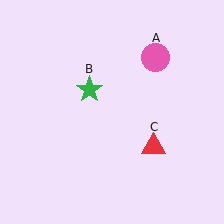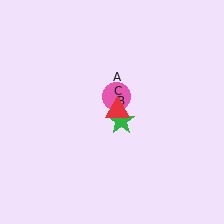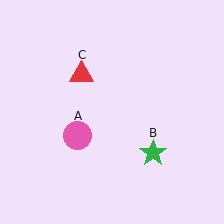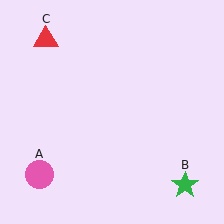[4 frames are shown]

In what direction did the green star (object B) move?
The green star (object B) moved down and to the right.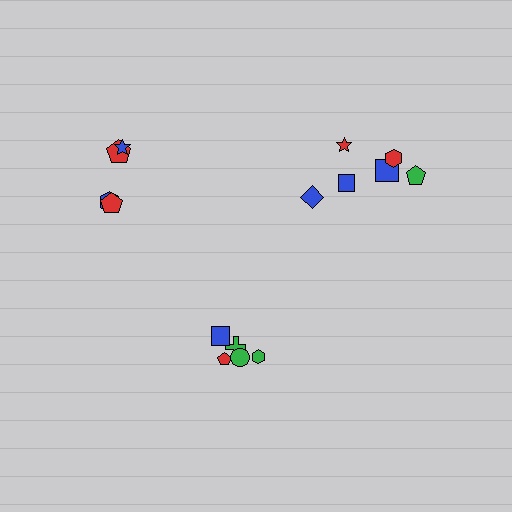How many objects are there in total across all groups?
There are 15 objects.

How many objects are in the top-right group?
There are 6 objects.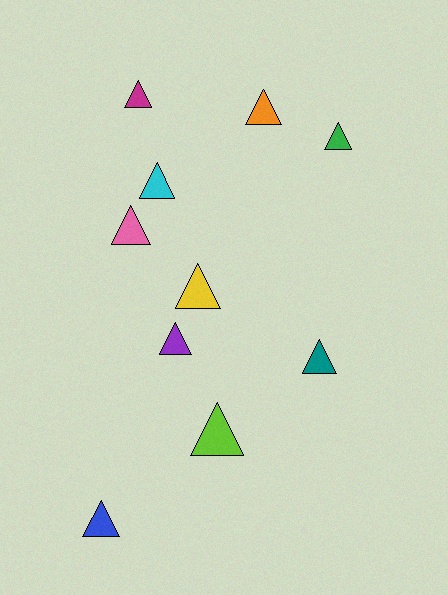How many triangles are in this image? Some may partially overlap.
There are 10 triangles.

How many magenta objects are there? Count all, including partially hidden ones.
There is 1 magenta object.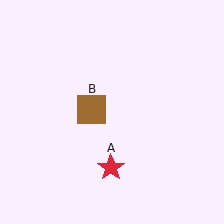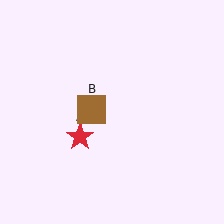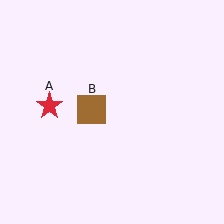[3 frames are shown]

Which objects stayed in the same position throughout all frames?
Brown square (object B) remained stationary.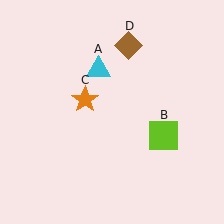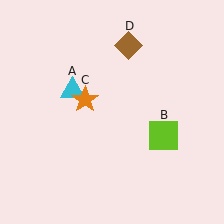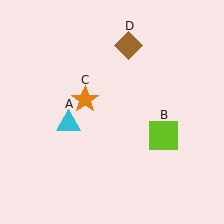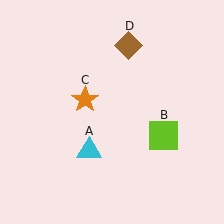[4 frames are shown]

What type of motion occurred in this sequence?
The cyan triangle (object A) rotated counterclockwise around the center of the scene.